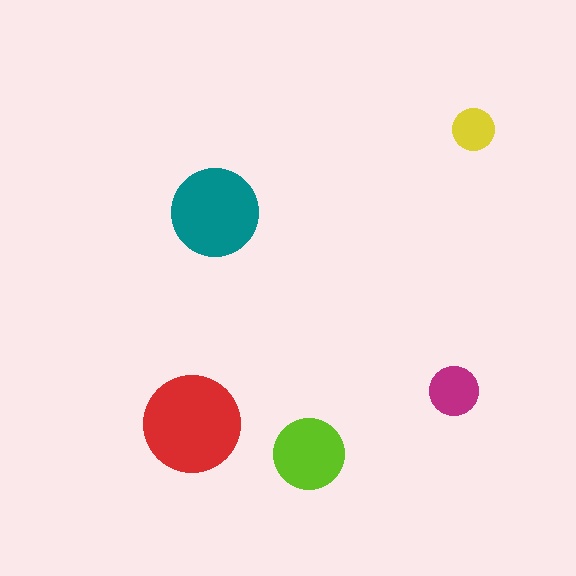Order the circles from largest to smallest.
the red one, the teal one, the lime one, the magenta one, the yellow one.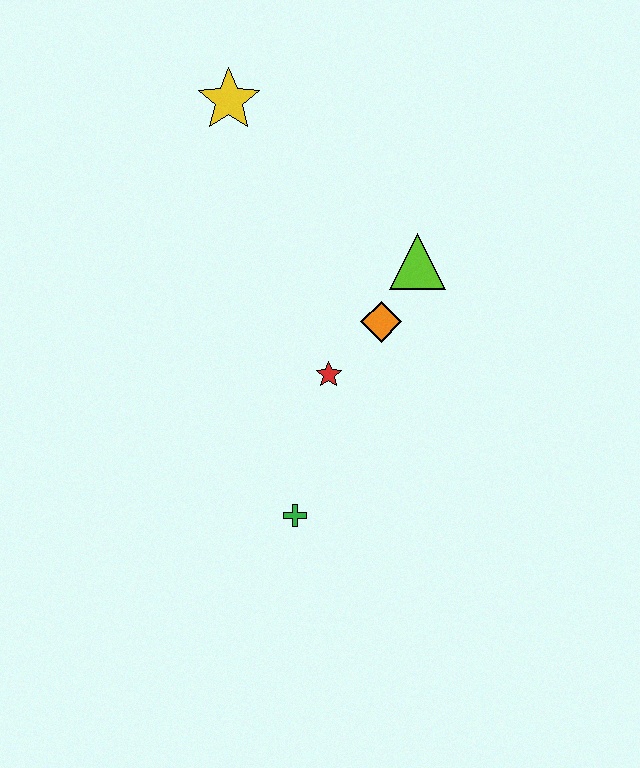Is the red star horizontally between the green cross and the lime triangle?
Yes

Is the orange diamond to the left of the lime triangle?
Yes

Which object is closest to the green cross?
The red star is closest to the green cross.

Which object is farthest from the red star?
The yellow star is farthest from the red star.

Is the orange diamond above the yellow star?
No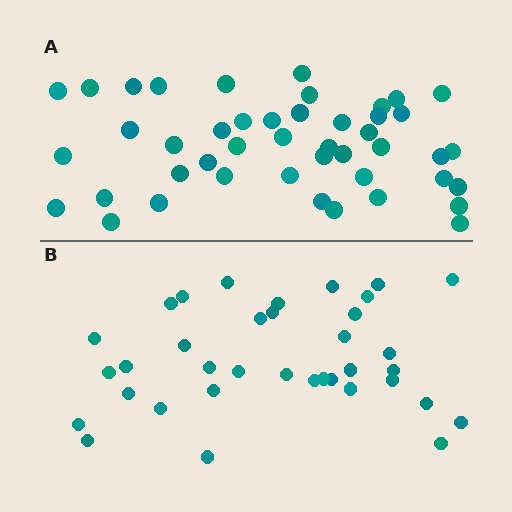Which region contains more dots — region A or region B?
Region A (the top region) has more dots.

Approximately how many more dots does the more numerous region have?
Region A has roughly 8 or so more dots than region B.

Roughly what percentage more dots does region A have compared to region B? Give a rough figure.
About 25% more.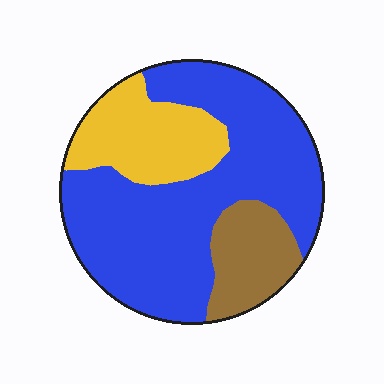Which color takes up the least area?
Brown, at roughly 15%.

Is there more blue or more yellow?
Blue.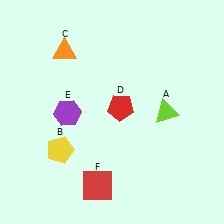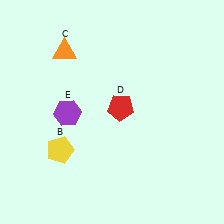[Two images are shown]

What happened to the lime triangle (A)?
The lime triangle (A) was removed in Image 2. It was in the bottom-right area of Image 1.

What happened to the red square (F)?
The red square (F) was removed in Image 2. It was in the bottom-left area of Image 1.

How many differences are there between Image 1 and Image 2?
There are 2 differences between the two images.